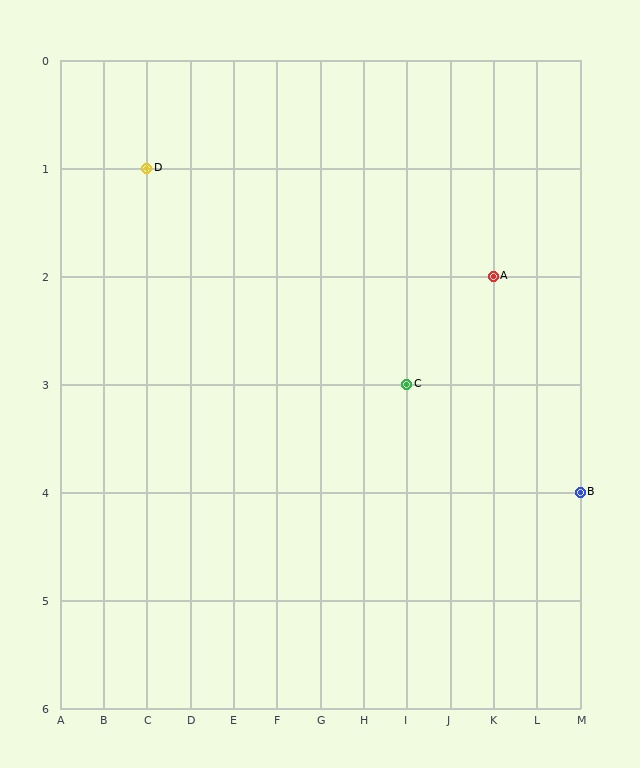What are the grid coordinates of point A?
Point A is at grid coordinates (K, 2).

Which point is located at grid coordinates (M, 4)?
Point B is at (M, 4).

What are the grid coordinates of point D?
Point D is at grid coordinates (C, 1).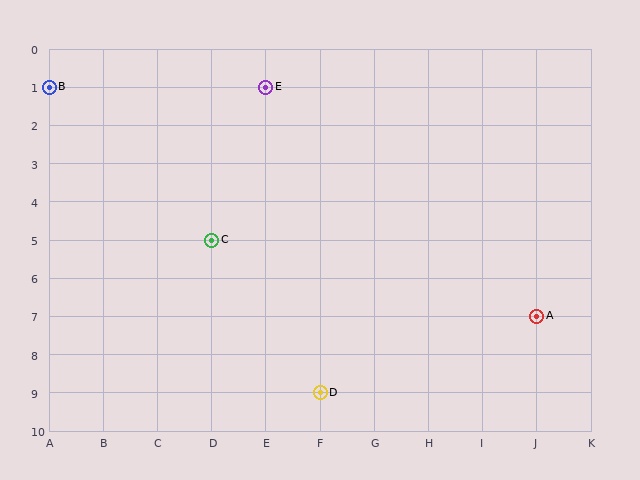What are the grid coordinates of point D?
Point D is at grid coordinates (F, 9).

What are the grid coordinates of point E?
Point E is at grid coordinates (E, 1).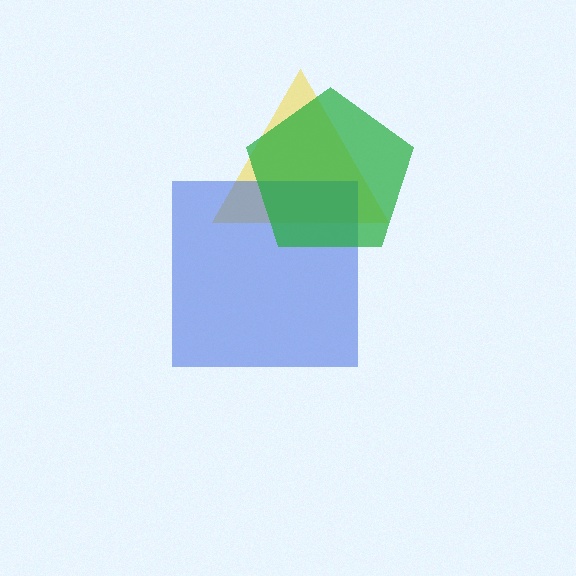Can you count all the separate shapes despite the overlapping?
Yes, there are 3 separate shapes.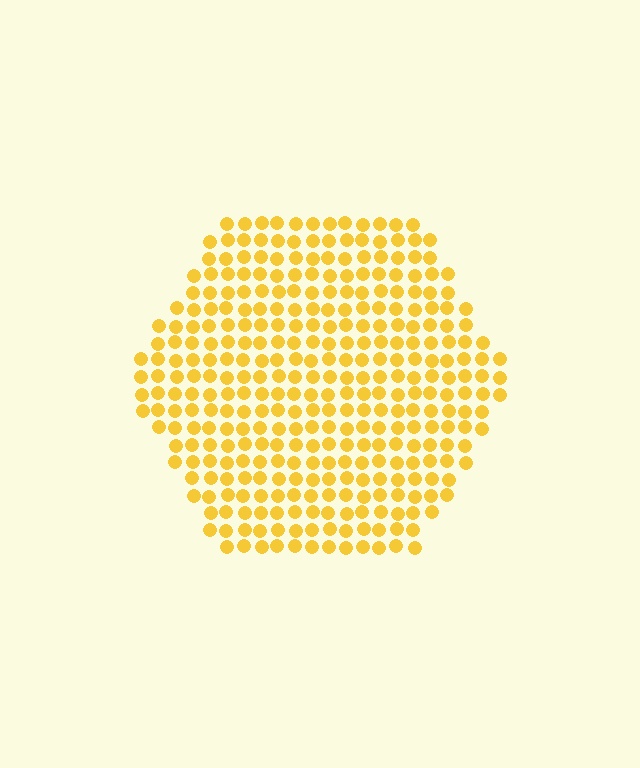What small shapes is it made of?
It is made of small circles.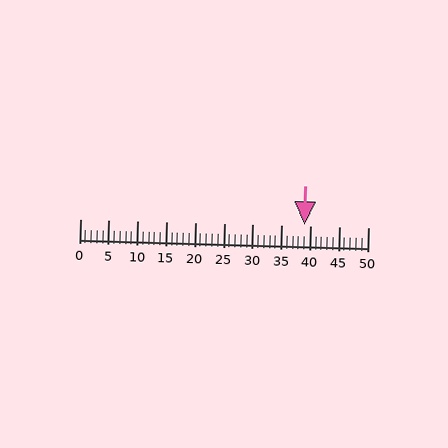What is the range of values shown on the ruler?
The ruler shows values from 0 to 50.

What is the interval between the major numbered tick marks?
The major tick marks are spaced 5 units apart.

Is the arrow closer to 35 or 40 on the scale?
The arrow is closer to 40.